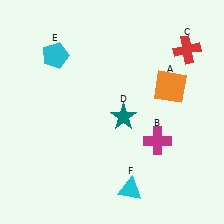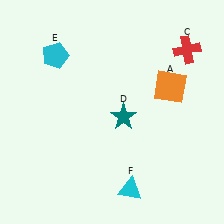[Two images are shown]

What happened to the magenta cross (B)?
The magenta cross (B) was removed in Image 2. It was in the bottom-right area of Image 1.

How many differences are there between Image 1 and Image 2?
There is 1 difference between the two images.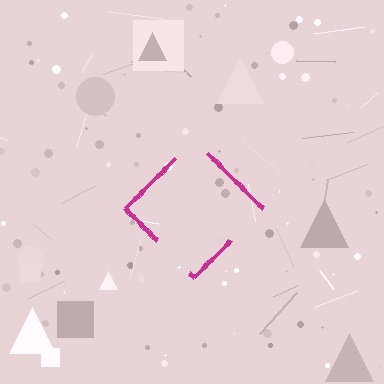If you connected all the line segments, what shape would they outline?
They would outline a diamond.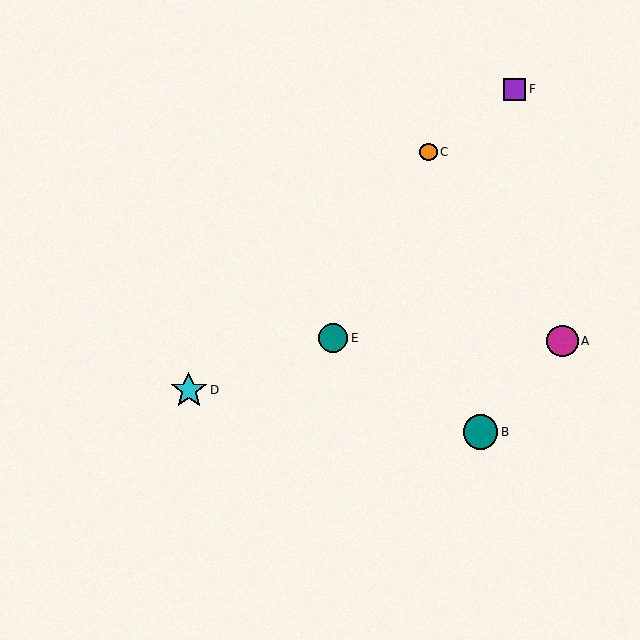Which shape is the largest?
The cyan star (labeled D) is the largest.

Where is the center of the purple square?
The center of the purple square is at (515, 89).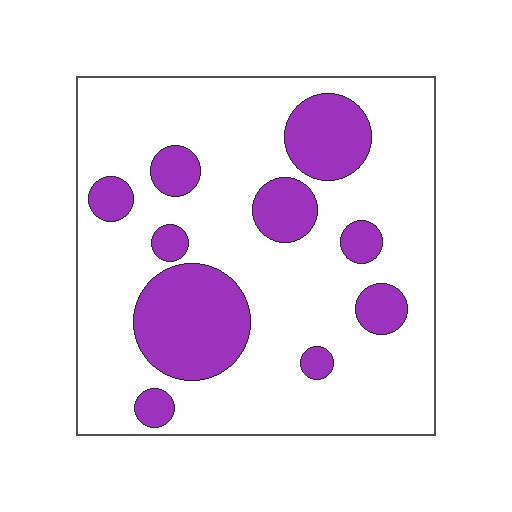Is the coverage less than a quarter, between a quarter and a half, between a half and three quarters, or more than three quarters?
Less than a quarter.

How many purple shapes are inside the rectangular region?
10.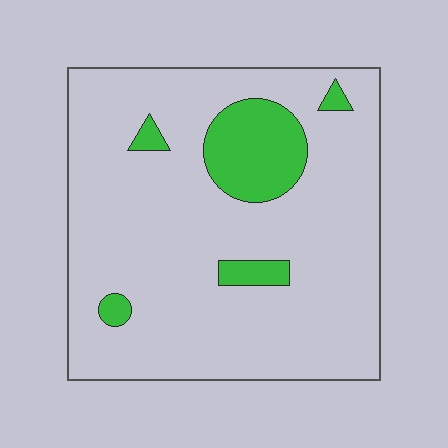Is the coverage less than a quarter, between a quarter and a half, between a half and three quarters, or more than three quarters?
Less than a quarter.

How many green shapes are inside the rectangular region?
5.